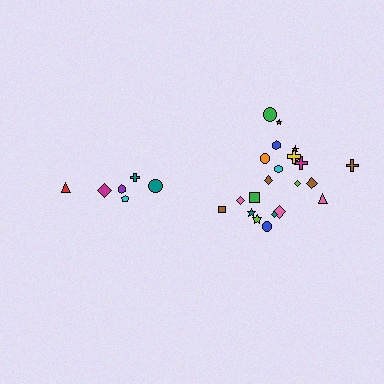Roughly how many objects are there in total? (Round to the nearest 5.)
Roughly 30 objects in total.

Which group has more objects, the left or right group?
The right group.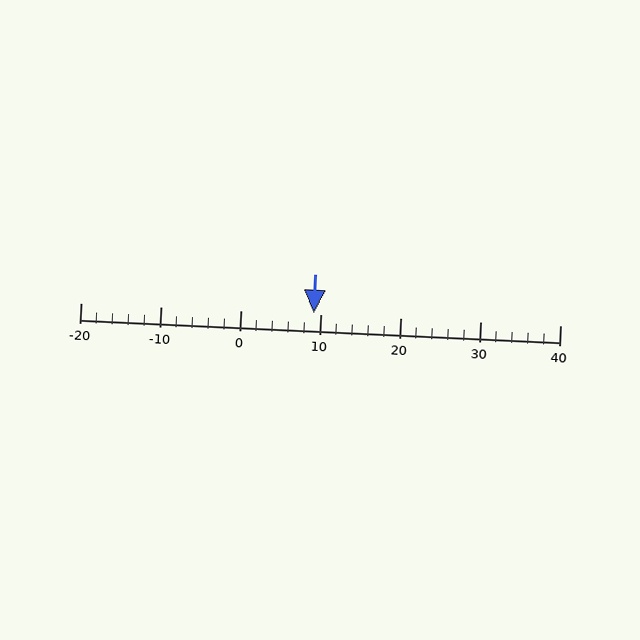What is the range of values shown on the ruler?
The ruler shows values from -20 to 40.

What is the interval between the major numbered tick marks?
The major tick marks are spaced 10 units apart.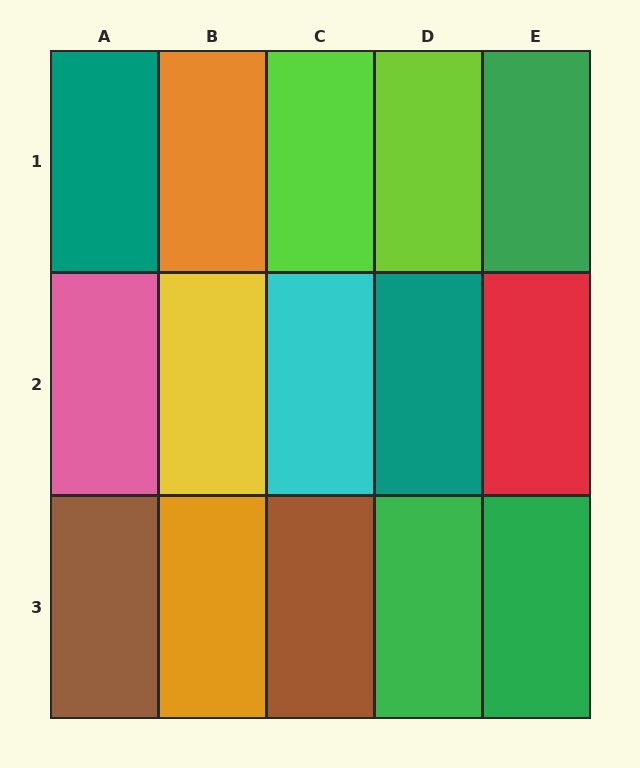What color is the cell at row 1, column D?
Lime.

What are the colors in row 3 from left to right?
Brown, orange, brown, green, green.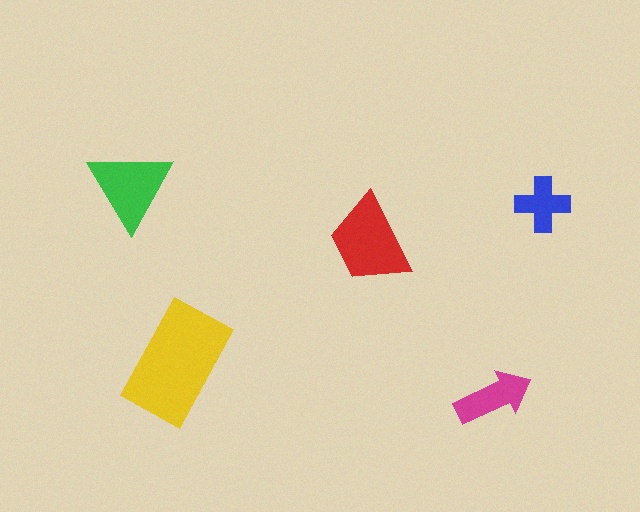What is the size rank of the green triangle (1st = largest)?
3rd.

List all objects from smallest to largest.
The blue cross, the magenta arrow, the green triangle, the red trapezoid, the yellow rectangle.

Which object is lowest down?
The magenta arrow is bottommost.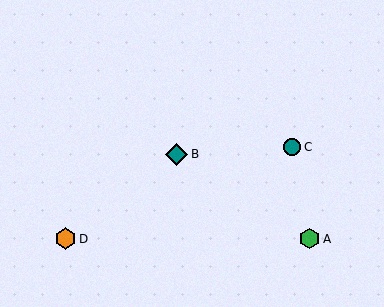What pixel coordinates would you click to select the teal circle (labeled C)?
Click at (292, 147) to select the teal circle C.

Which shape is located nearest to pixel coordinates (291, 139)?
The teal circle (labeled C) at (292, 147) is nearest to that location.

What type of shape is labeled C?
Shape C is a teal circle.